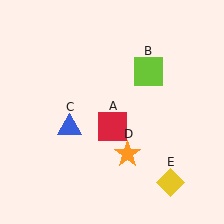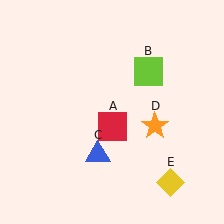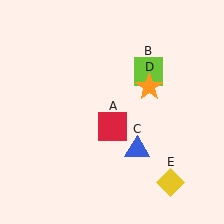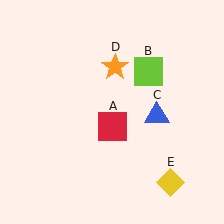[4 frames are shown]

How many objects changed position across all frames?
2 objects changed position: blue triangle (object C), orange star (object D).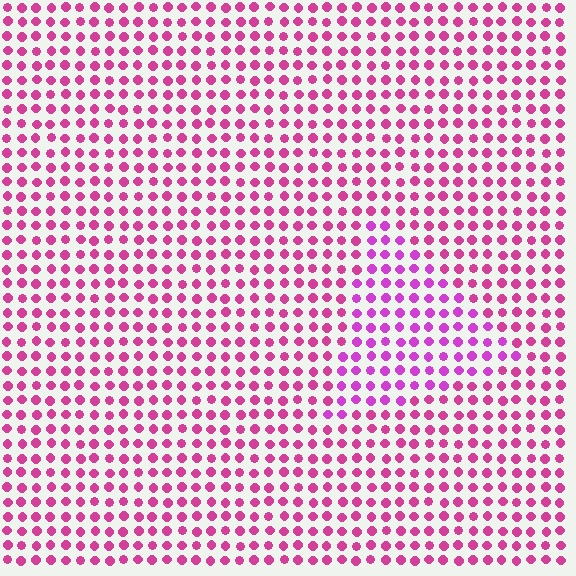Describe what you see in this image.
The image is filled with small magenta elements in a uniform arrangement. A triangle-shaped region is visible where the elements are tinted to a slightly different hue, forming a subtle color boundary.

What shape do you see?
I see a triangle.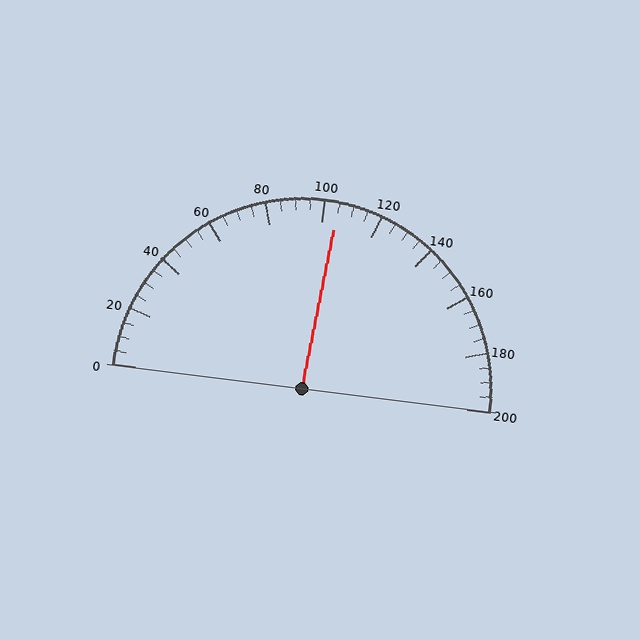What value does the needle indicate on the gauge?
The needle indicates approximately 105.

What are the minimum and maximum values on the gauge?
The gauge ranges from 0 to 200.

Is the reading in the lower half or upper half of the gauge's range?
The reading is in the upper half of the range (0 to 200).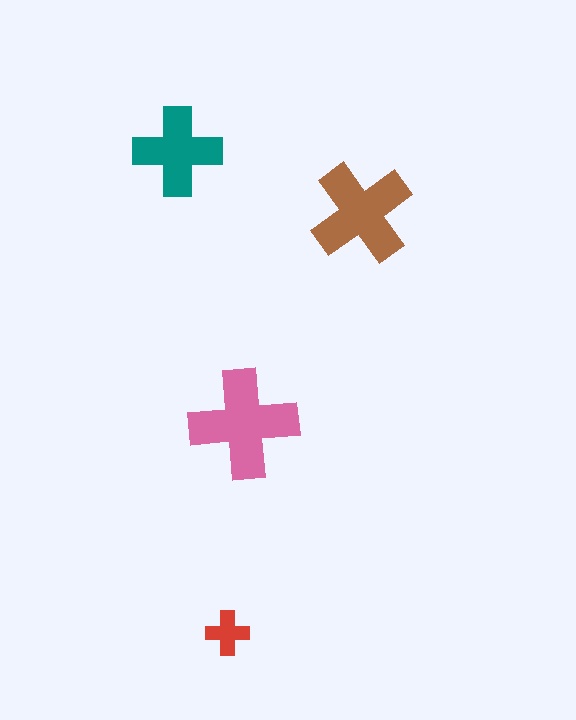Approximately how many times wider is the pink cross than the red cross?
About 2.5 times wider.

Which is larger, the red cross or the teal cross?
The teal one.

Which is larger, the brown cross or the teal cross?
The brown one.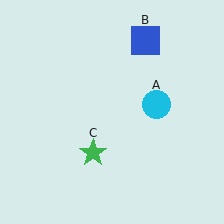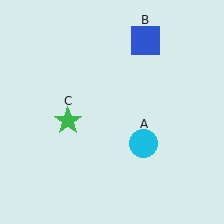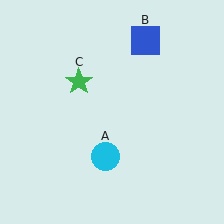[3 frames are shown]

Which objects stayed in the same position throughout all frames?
Blue square (object B) remained stationary.